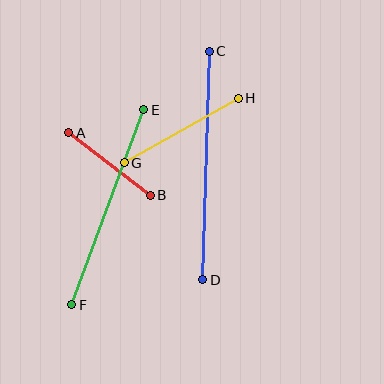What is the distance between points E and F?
The distance is approximately 208 pixels.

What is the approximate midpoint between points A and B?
The midpoint is at approximately (110, 164) pixels.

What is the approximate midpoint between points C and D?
The midpoint is at approximately (206, 166) pixels.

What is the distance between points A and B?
The distance is approximately 103 pixels.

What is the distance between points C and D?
The distance is approximately 229 pixels.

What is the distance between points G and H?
The distance is approximately 131 pixels.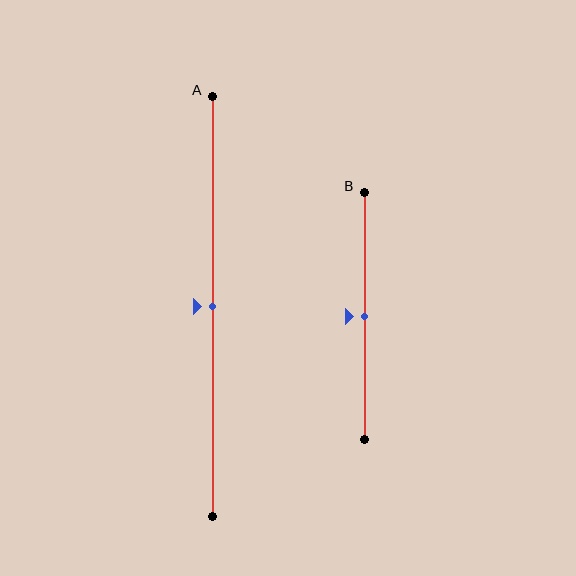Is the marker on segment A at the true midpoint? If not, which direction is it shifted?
Yes, the marker on segment A is at the true midpoint.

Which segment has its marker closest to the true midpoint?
Segment A has its marker closest to the true midpoint.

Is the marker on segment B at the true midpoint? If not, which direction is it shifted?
Yes, the marker on segment B is at the true midpoint.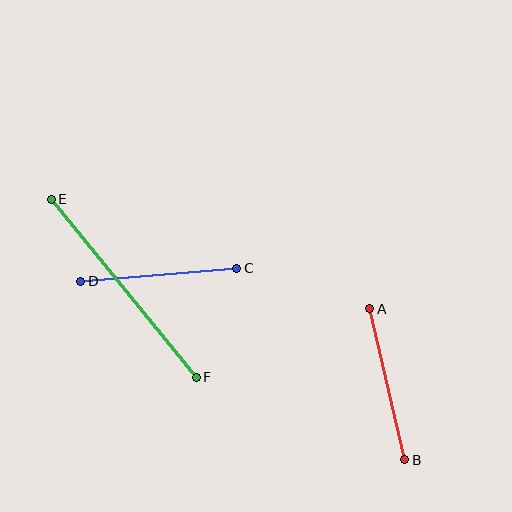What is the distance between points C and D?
The distance is approximately 156 pixels.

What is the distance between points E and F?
The distance is approximately 230 pixels.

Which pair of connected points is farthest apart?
Points E and F are farthest apart.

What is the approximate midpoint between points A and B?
The midpoint is at approximately (387, 384) pixels.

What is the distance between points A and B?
The distance is approximately 155 pixels.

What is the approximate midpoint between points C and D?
The midpoint is at approximately (159, 275) pixels.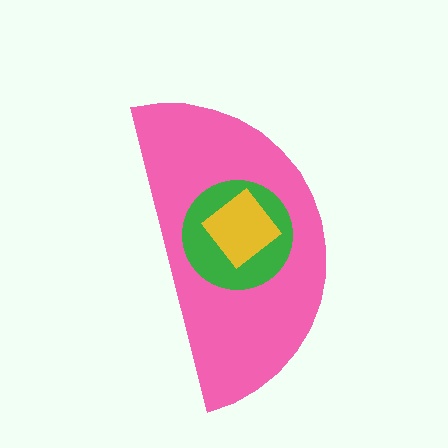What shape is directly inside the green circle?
The yellow diamond.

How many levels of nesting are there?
3.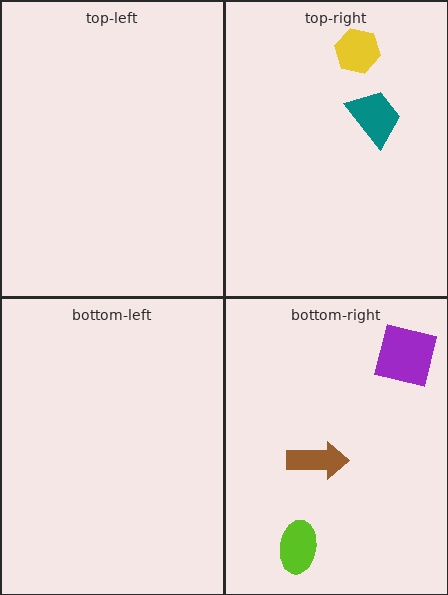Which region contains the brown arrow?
The bottom-right region.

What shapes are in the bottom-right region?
The lime ellipse, the brown arrow, the purple square.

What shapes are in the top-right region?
The yellow hexagon, the teal trapezoid.